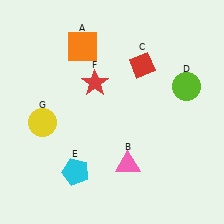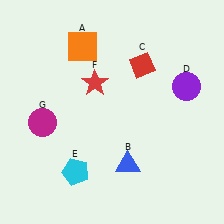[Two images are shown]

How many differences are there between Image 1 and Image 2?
There are 3 differences between the two images.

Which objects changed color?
B changed from pink to blue. D changed from lime to purple. G changed from yellow to magenta.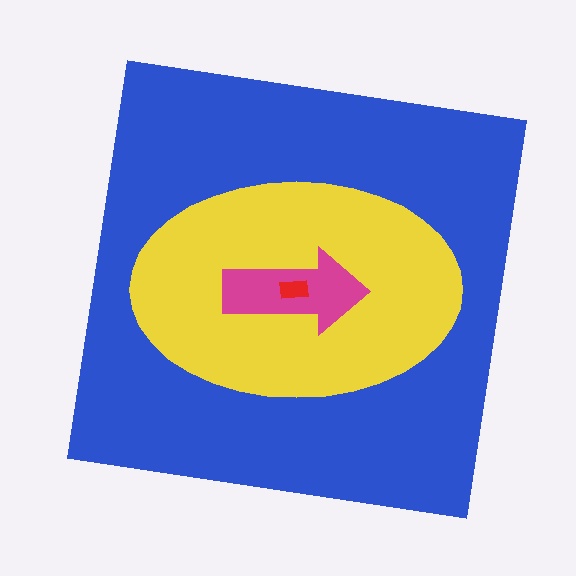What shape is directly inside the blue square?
The yellow ellipse.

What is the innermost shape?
The red rectangle.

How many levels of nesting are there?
4.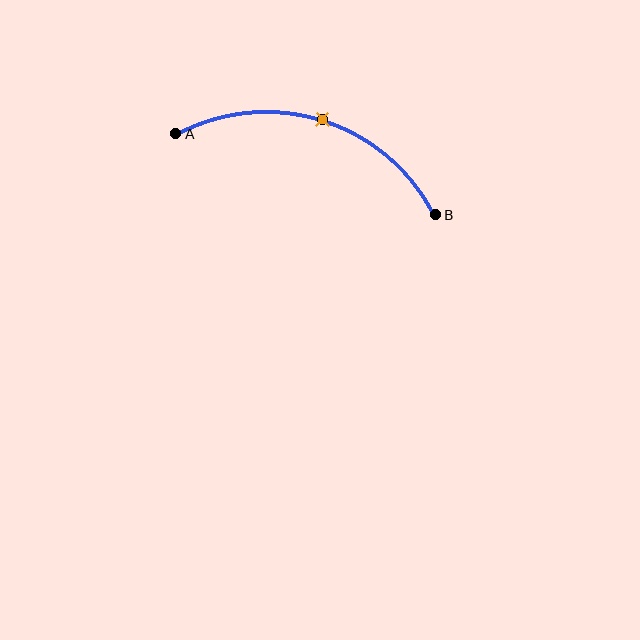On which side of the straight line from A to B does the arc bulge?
The arc bulges above the straight line connecting A and B.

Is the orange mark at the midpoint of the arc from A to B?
Yes. The orange mark lies on the arc at equal arc-length from both A and B — it is the arc midpoint.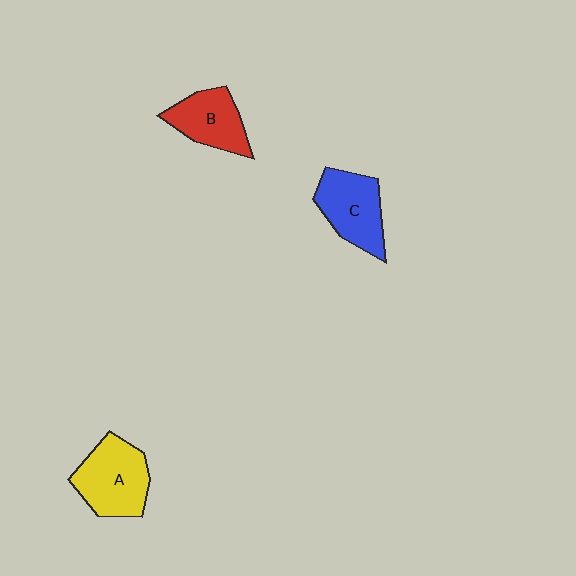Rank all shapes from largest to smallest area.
From largest to smallest: A (yellow), C (blue), B (red).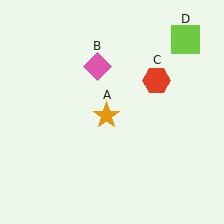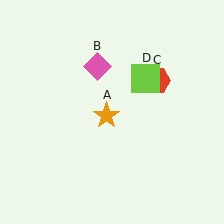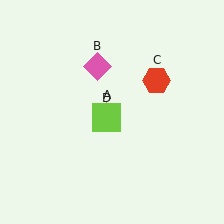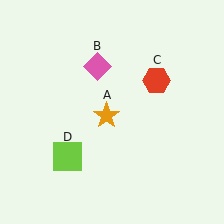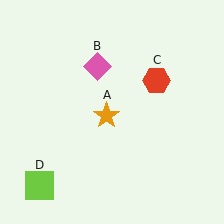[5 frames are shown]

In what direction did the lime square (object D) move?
The lime square (object D) moved down and to the left.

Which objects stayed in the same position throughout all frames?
Orange star (object A) and pink diamond (object B) and red hexagon (object C) remained stationary.